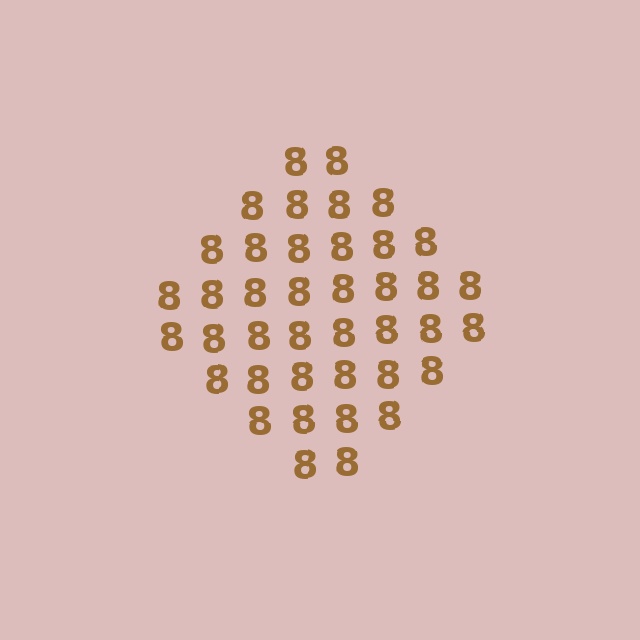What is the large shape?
The large shape is a diamond.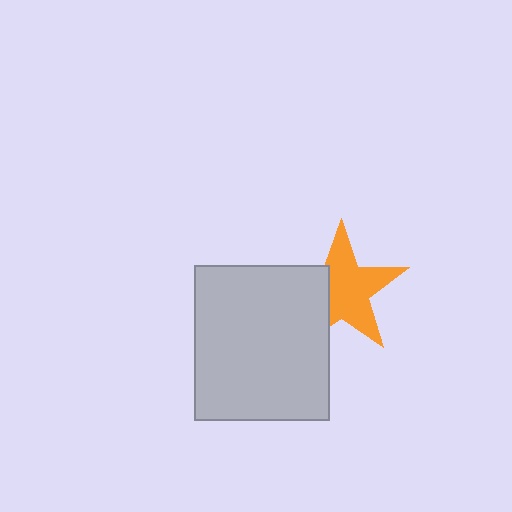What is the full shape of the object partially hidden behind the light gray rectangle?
The partially hidden object is an orange star.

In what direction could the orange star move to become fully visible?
The orange star could move right. That would shift it out from behind the light gray rectangle entirely.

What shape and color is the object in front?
The object in front is a light gray rectangle.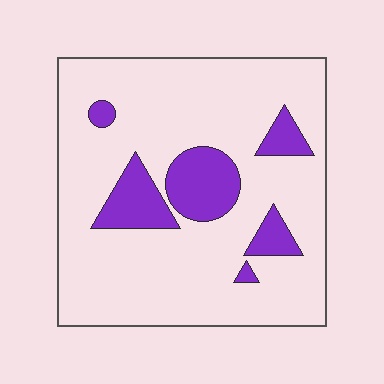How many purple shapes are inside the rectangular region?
6.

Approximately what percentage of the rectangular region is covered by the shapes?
Approximately 15%.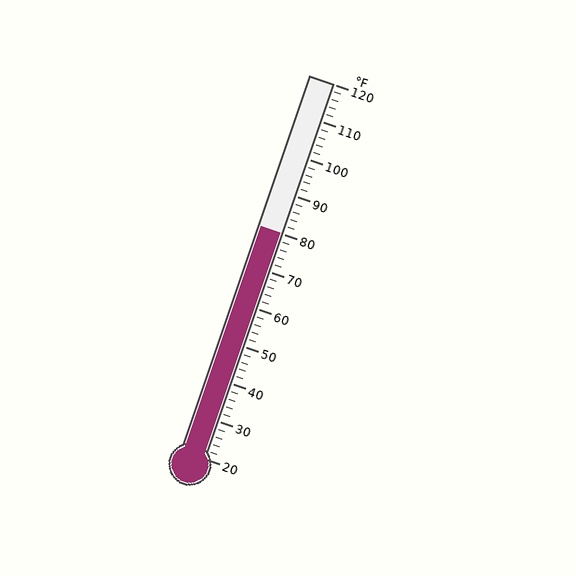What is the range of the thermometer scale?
The thermometer scale ranges from 20°F to 120°F.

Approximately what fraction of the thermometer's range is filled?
The thermometer is filled to approximately 60% of its range.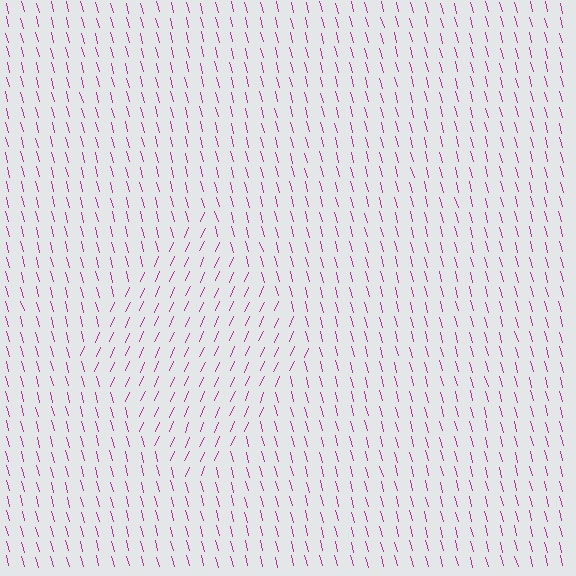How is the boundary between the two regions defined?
The boundary is defined purely by a change in line orientation (approximately 39 degrees difference). All lines are the same color and thickness.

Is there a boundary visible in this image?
Yes, there is a texture boundary formed by a change in line orientation.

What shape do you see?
I see a diamond.